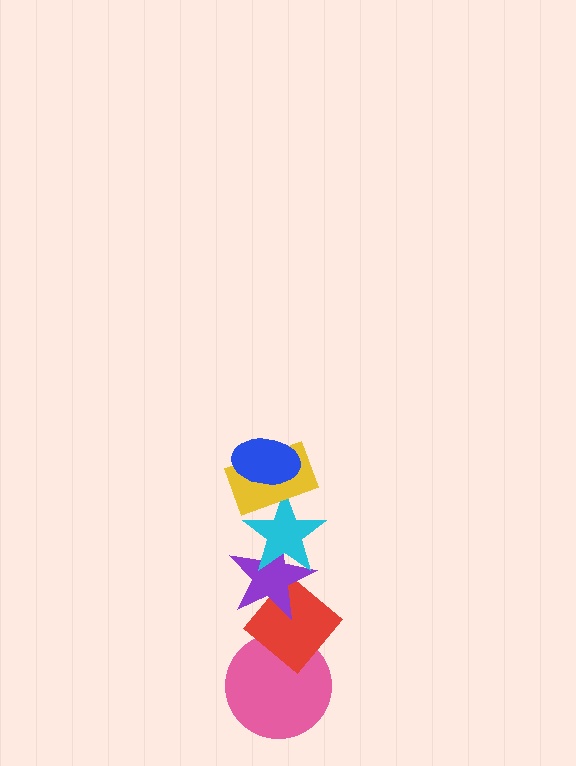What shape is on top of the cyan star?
The yellow rectangle is on top of the cyan star.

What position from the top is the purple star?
The purple star is 4th from the top.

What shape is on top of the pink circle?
The red diamond is on top of the pink circle.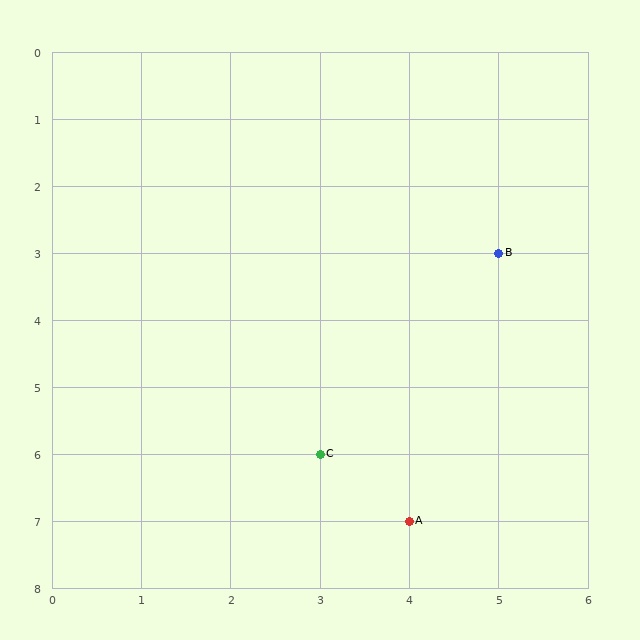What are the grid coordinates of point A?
Point A is at grid coordinates (4, 7).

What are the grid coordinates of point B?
Point B is at grid coordinates (5, 3).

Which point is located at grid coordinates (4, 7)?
Point A is at (4, 7).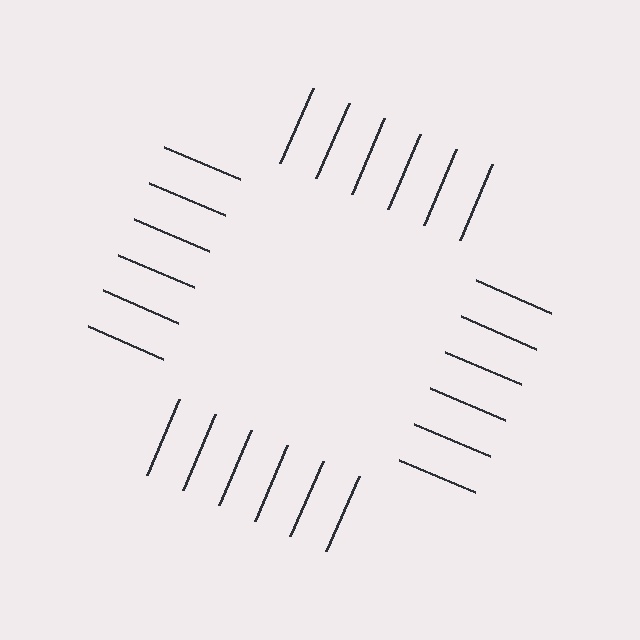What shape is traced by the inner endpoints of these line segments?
An illusory square — the line segments terminate on its edges but no continuous stroke is drawn.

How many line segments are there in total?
24 — 6 along each of the 4 edges.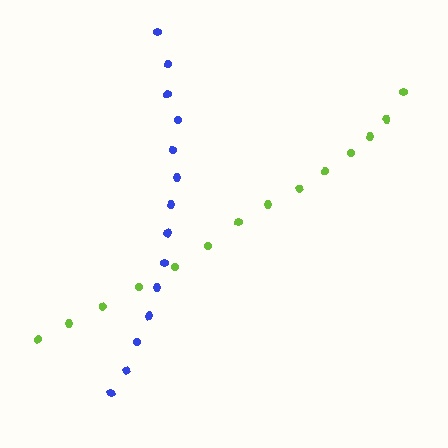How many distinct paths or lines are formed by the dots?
There are 2 distinct paths.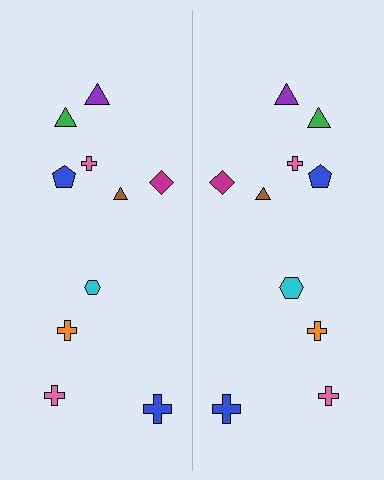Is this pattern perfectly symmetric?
No, the pattern is not perfectly symmetric. The cyan hexagon on the right side has a different size than its mirror counterpart.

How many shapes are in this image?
There are 20 shapes in this image.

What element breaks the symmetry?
The cyan hexagon on the right side has a different size than its mirror counterpart.